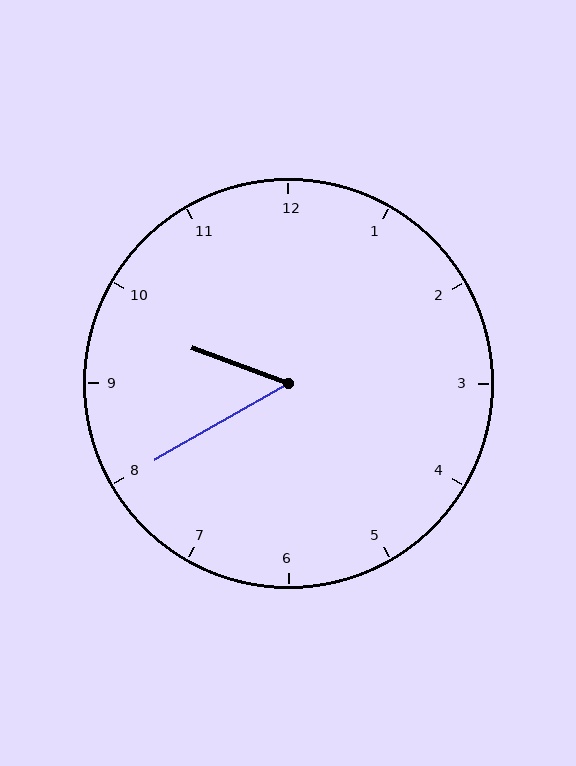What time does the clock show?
9:40.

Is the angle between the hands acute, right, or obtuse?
It is acute.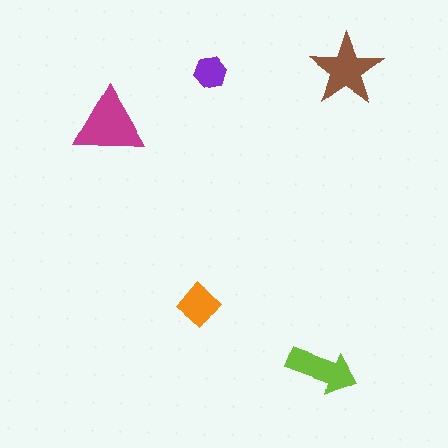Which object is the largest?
The magenta triangle.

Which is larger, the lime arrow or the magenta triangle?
The magenta triangle.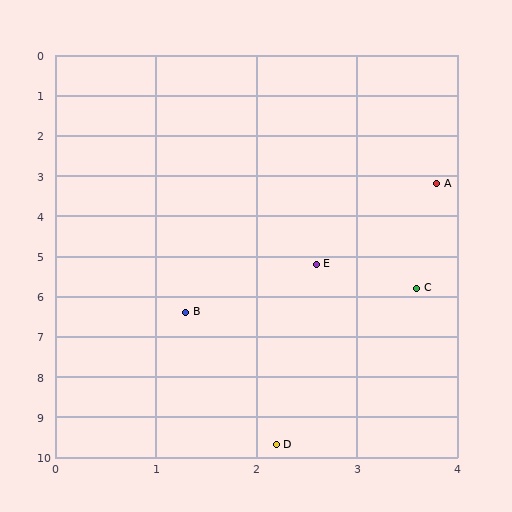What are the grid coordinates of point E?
Point E is at approximately (2.6, 5.2).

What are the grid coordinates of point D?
Point D is at approximately (2.2, 9.7).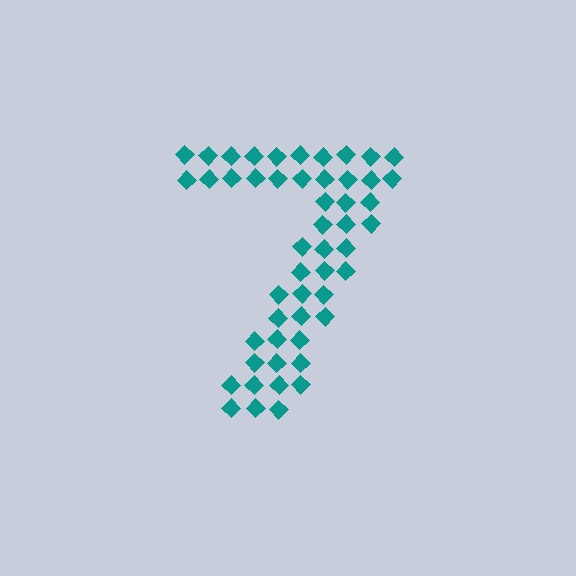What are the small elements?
The small elements are diamonds.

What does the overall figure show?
The overall figure shows the digit 7.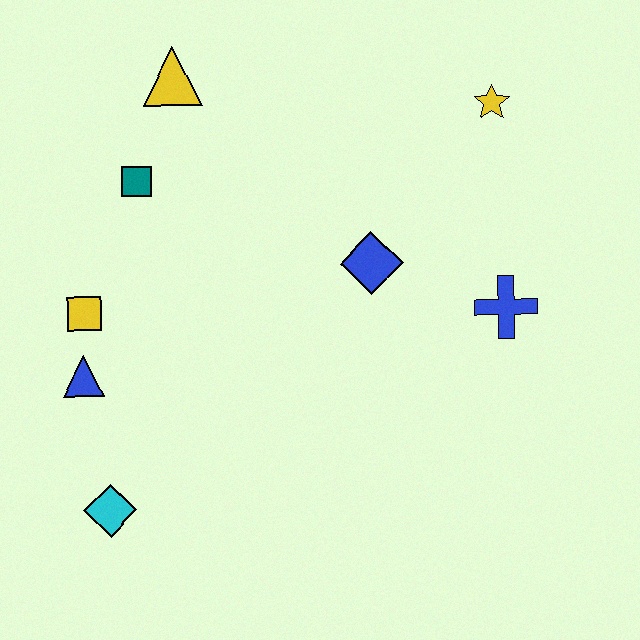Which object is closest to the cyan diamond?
The blue triangle is closest to the cyan diamond.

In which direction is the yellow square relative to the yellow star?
The yellow square is to the left of the yellow star.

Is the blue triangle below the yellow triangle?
Yes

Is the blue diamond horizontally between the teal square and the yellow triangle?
No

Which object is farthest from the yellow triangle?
The cyan diamond is farthest from the yellow triangle.